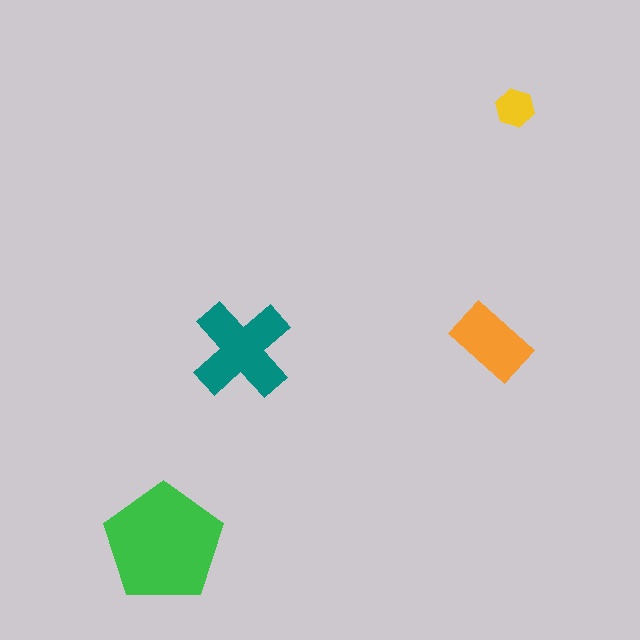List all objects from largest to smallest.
The green pentagon, the teal cross, the orange rectangle, the yellow hexagon.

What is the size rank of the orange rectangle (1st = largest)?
3rd.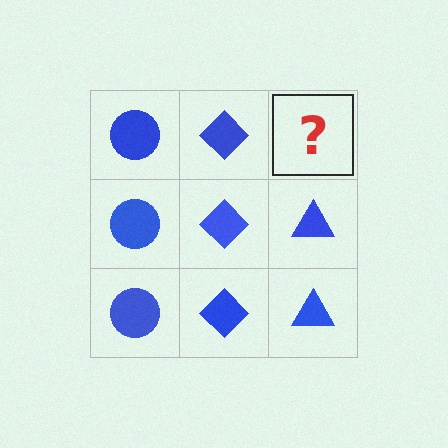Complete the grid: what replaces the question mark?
The question mark should be replaced with a blue triangle.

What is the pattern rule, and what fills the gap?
The rule is that each column has a consistent shape. The gap should be filled with a blue triangle.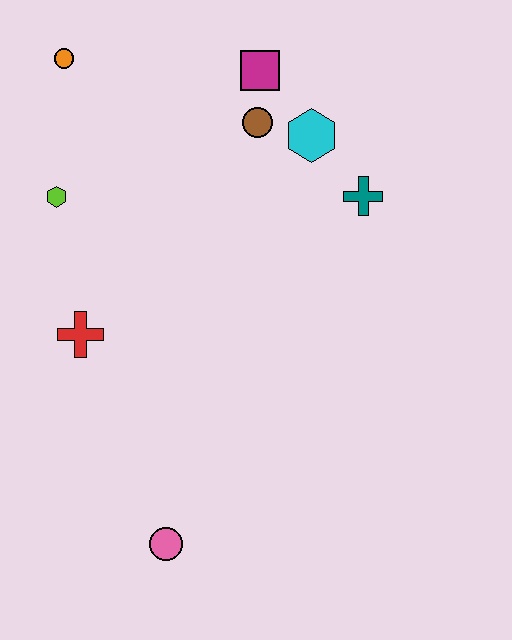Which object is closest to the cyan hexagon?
The brown circle is closest to the cyan hexagon.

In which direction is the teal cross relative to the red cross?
The teal cross is to the right of the red cross.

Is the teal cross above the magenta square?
No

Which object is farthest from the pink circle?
The orange circle is farthest from the pink circle.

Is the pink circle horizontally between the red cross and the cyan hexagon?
Yes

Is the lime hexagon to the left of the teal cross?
Yes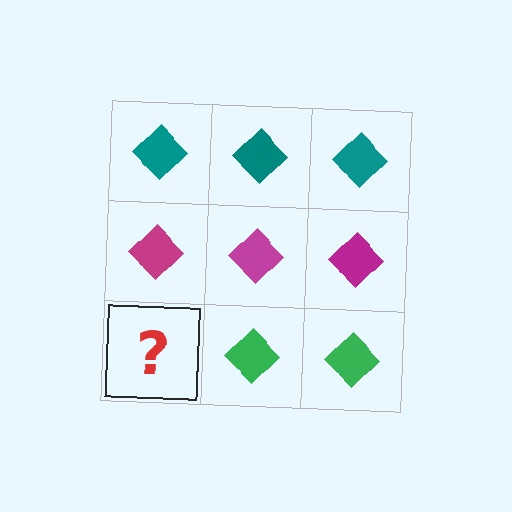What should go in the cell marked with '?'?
The missing cell should contain a green diamond.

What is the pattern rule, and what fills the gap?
The rule is that each row has a consistent color. The gap should be filled with a green diamond.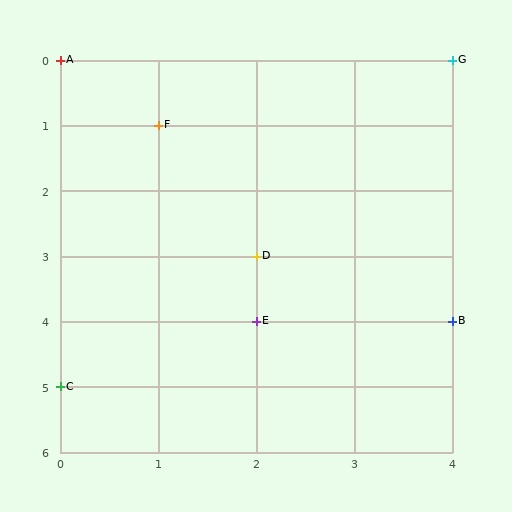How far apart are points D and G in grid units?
Points D and G are 2 columns and 3 rows apart (about 3.6 grid units diagonally).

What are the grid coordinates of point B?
Point B is at grid coordinates (4, 4).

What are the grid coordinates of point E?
Point E is at grid coordinates (2, 4).